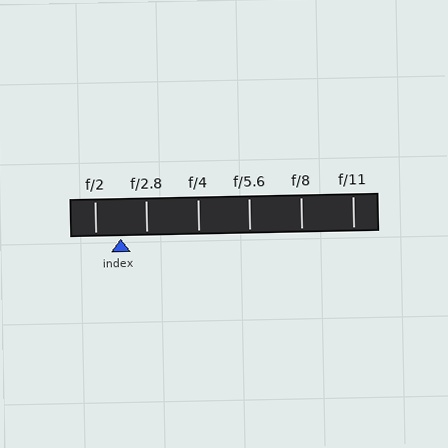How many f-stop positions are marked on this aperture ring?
There are 6 f-stop positions marked.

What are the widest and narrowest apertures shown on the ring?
The widest aperture shown is f/2 and the narrowest is f/11.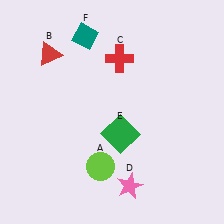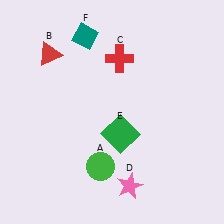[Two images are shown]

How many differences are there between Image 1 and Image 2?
There is 1 difference between the two images.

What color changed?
The circle (A) changed from lime in Image 1 to green in Image 2.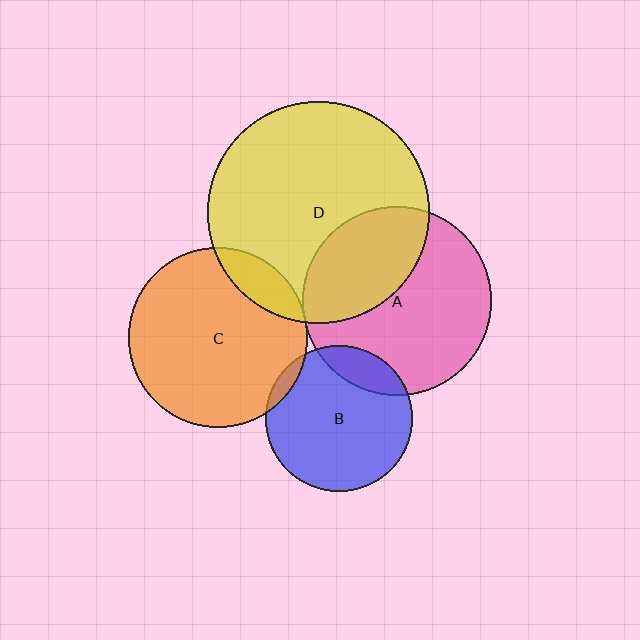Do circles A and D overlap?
Yes.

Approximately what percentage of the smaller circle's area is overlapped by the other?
Approximately 35%.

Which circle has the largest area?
Circle D (yellow).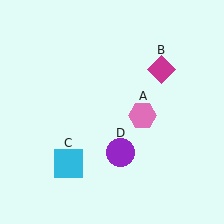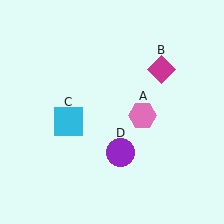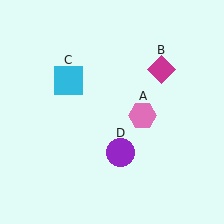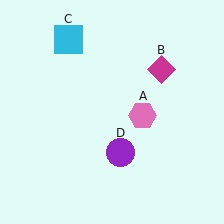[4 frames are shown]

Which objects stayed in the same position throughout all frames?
Pink hexagon (object A) and magenta diamond (object B) and purple circle (object D) remained stationary.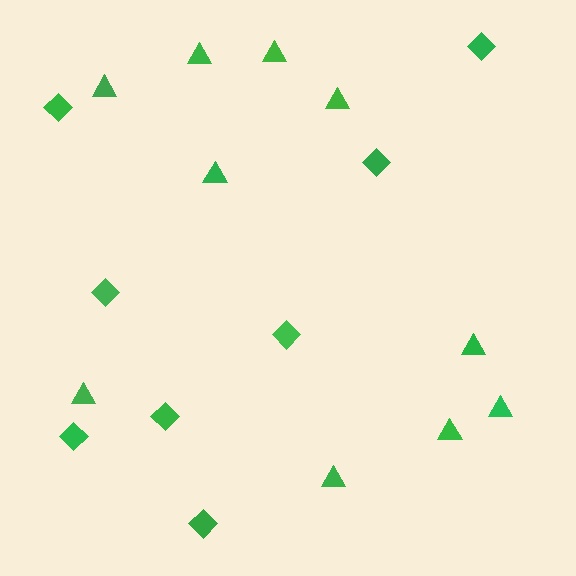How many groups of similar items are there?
There are 2 groups: one group of diamonds (8) and one group of triangles (10).